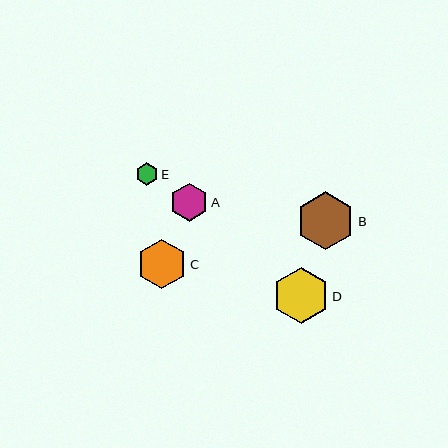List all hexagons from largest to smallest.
From largest to smallest: B, D, C, A, E.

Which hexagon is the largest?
Hexagon B is the largest with a size of approximately 58 pixels.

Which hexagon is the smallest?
Hexagon E is the smallest with a size of approximately 23 pixels.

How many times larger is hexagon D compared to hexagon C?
Hexagon D is approximately 1.1 times the size of hexagon C.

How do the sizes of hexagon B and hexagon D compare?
Hexagon B and hexagon D are approximately the same size.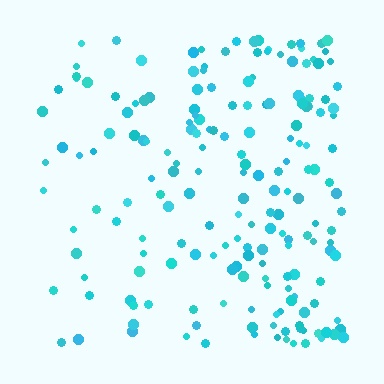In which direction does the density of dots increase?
From left to right, with the right side densest.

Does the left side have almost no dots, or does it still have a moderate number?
Still a moderate number, just noticeably fewer than the right.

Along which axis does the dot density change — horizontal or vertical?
Horizontal.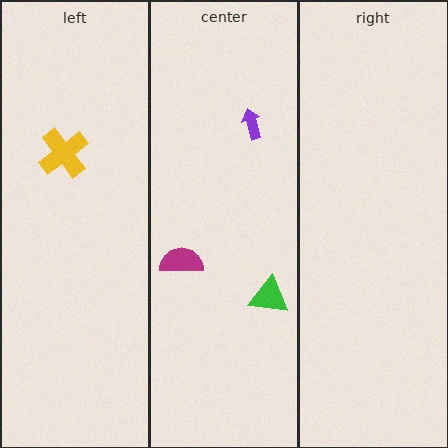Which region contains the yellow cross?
The left region.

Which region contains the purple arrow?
The center region.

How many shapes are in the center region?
3.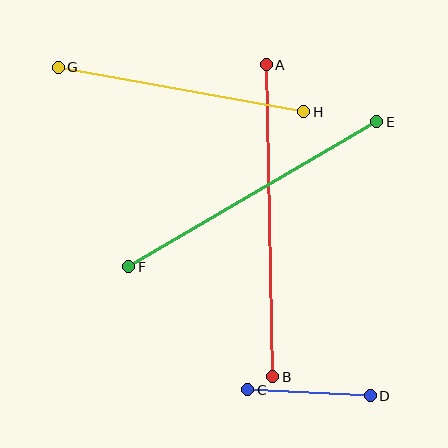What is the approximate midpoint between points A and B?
The midpoint is at approximately (269, 221) pixels.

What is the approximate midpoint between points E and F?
The midpoint is at approximately (253, 194) pixels.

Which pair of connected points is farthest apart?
Points A and B are farthest apart.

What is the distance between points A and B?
The distance is approximately 312 pixels.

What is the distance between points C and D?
The distance is approximately 123 pixels.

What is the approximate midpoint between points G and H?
The midpoint is at approximately (181, 90) pixels.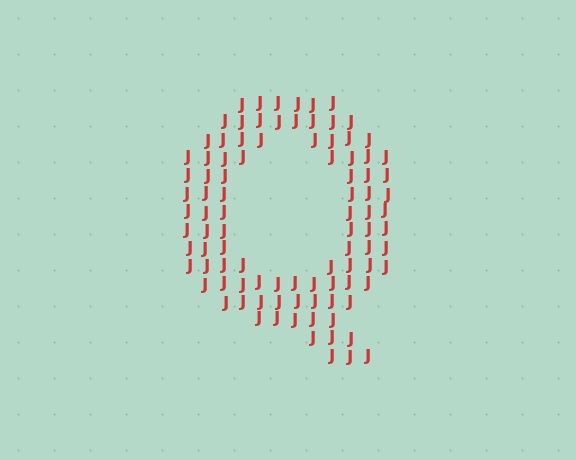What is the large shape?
The large shape is the letter Q.